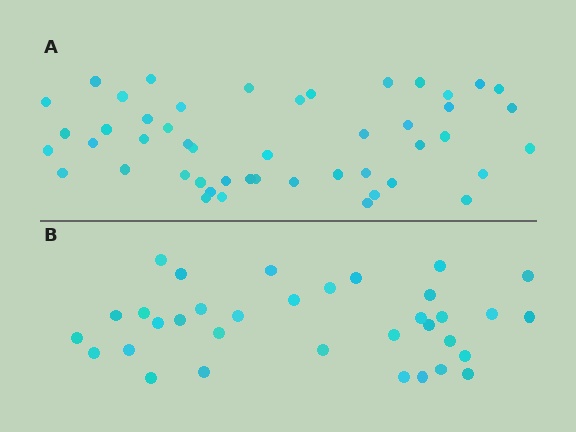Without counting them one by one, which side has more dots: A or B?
Region A (the top region) has more dots.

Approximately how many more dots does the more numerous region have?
Region A has approximately 15 more dots than region B.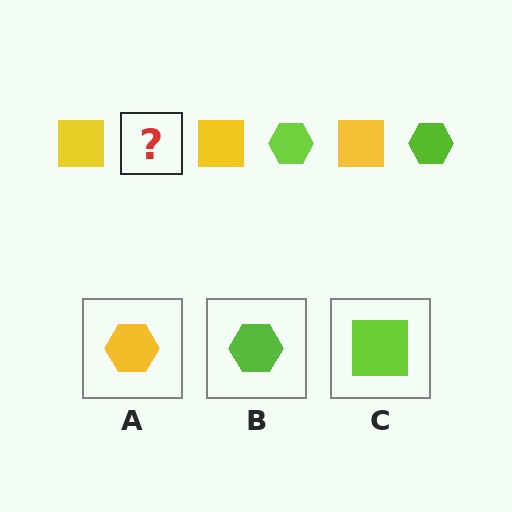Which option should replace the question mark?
Option B.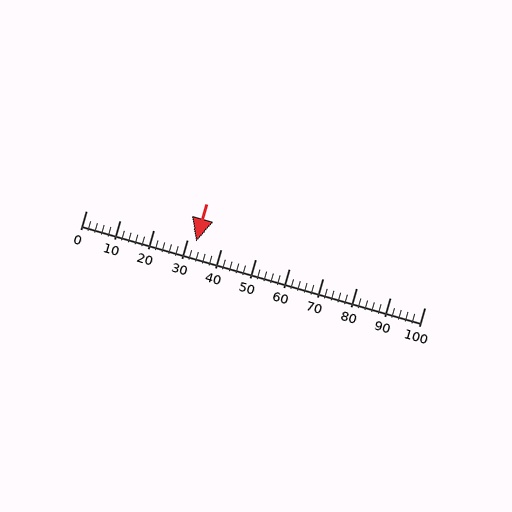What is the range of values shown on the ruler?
The ruler shows values from 0 to 100.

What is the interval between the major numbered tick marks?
The major tick marks are spaced 10 units apart.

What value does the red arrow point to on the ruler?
The red arrow points to approximately 32.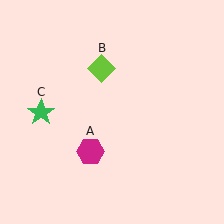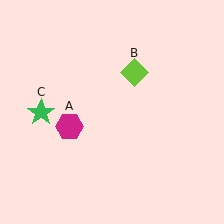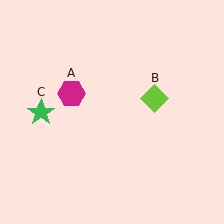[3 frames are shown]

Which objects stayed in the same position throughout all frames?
Green star (object C) remained stationary.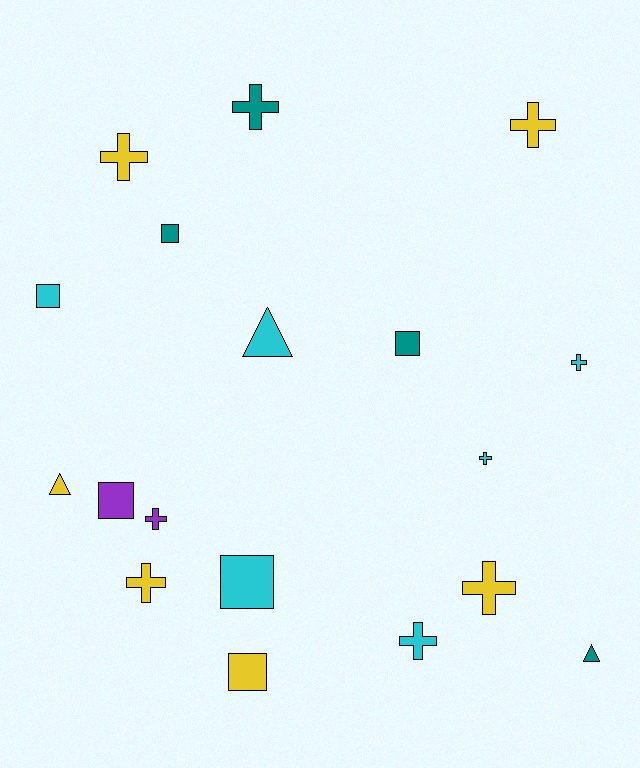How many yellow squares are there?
There is 1 yellow square.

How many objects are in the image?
There are 18 objects.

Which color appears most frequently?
Yellow, with 6 objects.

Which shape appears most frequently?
Cross, with 9 objects.